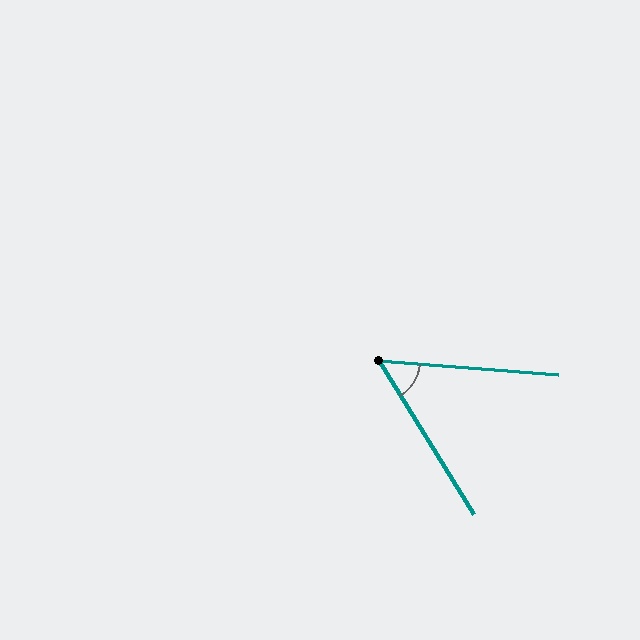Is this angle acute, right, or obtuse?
It is acute.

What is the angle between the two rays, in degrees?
Approximately 54 degrees.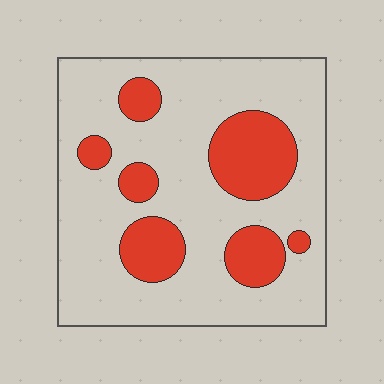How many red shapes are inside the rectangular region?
7.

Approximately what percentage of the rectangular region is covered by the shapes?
Approximately 25%.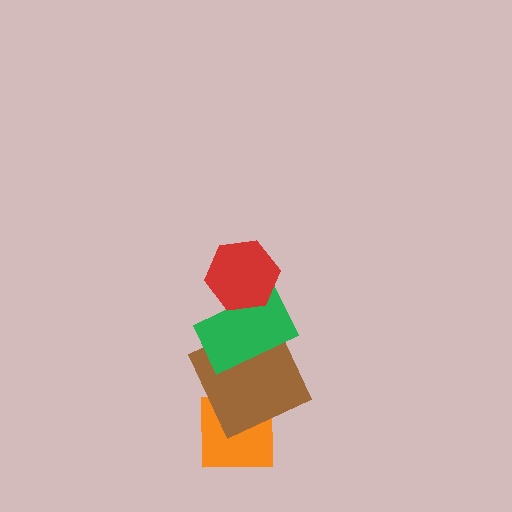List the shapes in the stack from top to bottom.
From top to bottom: the red hexagon, the green rectangle, the brown square, the orange square.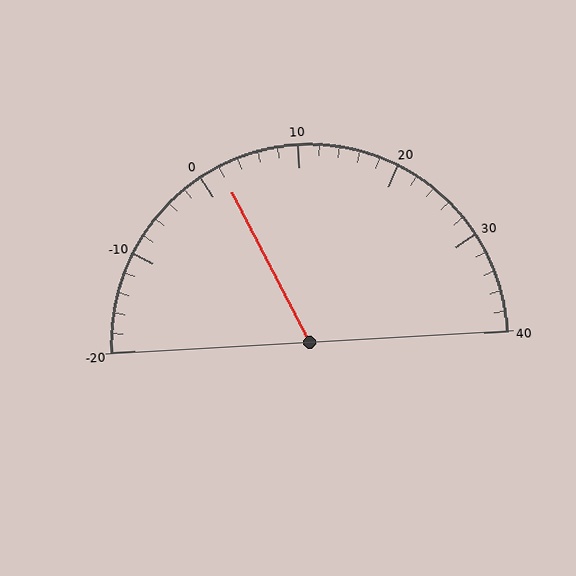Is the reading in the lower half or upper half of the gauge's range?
The reading is in the lower half of the range (-20 to 40).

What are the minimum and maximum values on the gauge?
The gauge ranges from -20 to 40.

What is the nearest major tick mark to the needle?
The nearest major tick mark is 0.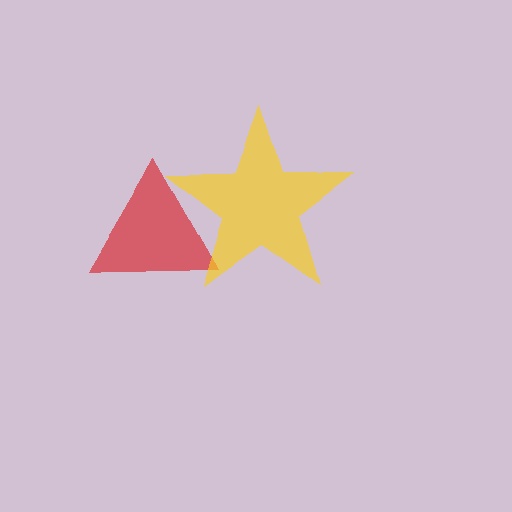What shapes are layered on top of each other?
The layered shapes are: a red triangle, a yellow star.